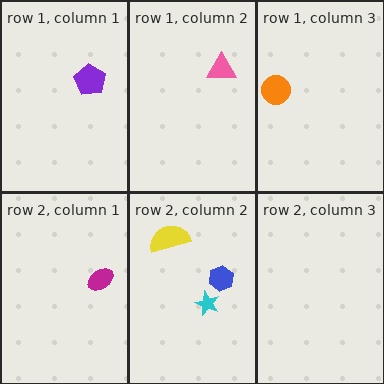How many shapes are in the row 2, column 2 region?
3.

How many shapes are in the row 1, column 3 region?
1.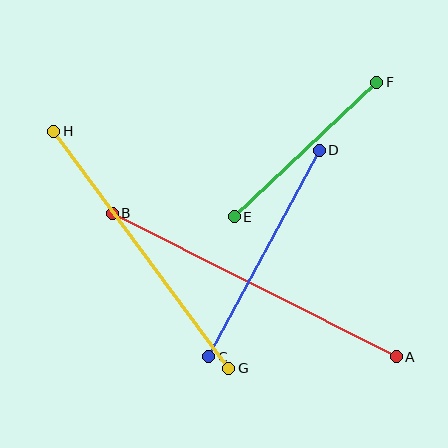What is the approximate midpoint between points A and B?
The midpoint is at approximately (254, 285) pixels.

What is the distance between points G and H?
The distance is approximately 295 pixels.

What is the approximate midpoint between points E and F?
The midpoint is at approximately (306, 150) pixels.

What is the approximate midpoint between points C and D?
The midpoint is at approximately (264, 254) pixels.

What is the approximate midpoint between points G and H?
The midpoint is at approximately (141, 250) pixels.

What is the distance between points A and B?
The distance is approximately 318 pixels.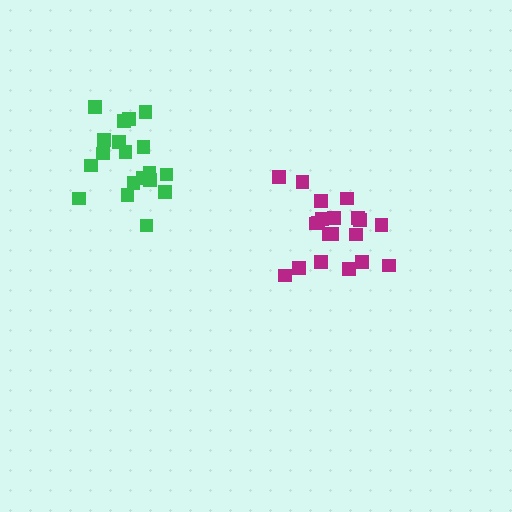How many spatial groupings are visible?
There are 2 spatial groupings.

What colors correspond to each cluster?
The clusters are colored: magenta, green.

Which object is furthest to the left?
The green cluster is leftmost.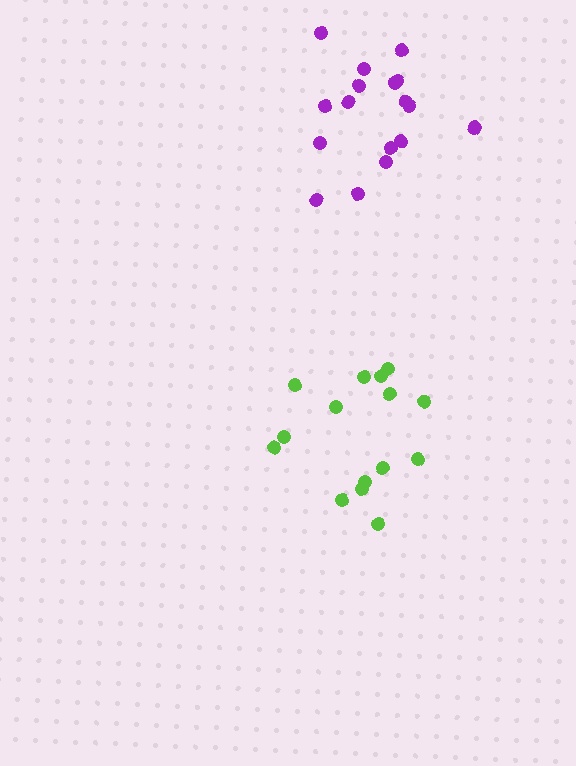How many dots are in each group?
Group 1: 15 dots, Group 2: 17 dots (32 total).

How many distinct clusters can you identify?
There are 2 distinct clusters.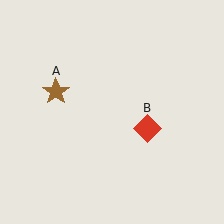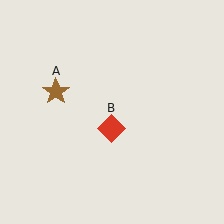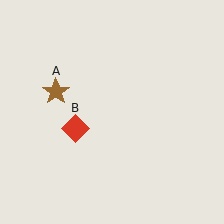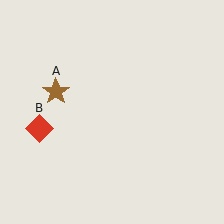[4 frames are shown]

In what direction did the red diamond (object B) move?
The red diamond (object B) moved left.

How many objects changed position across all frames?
1 object changed position: red diamond (object B).